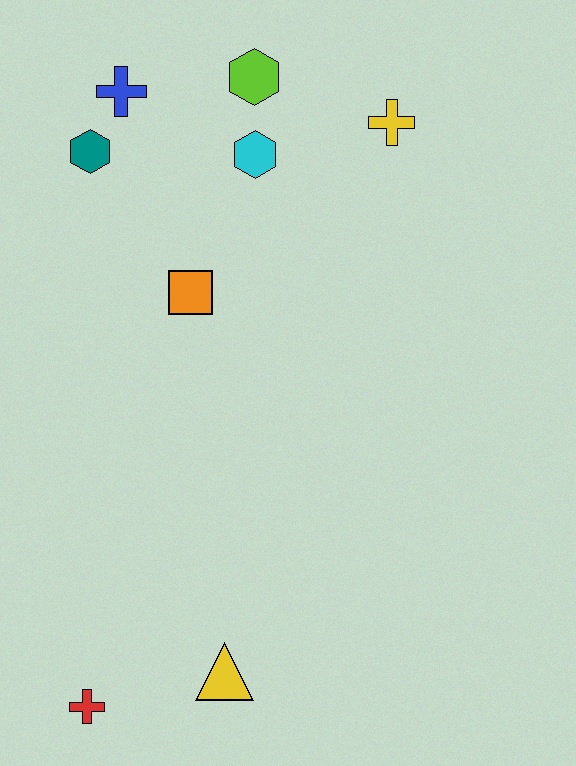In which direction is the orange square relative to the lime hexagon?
The orange square is below the lime hexagon.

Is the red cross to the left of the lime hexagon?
Yes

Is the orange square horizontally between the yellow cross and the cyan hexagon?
No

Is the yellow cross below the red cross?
No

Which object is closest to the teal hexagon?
The blue cross is closest to the teal hexagon.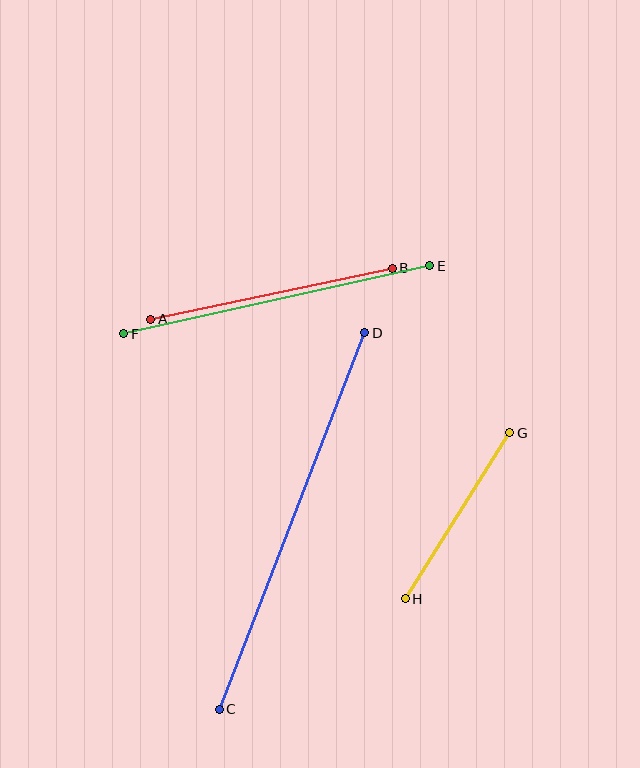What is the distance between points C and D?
The distance is approximately 404 pixels.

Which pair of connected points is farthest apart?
Points C and D are farthest apart.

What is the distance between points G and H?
The distance is approximately 196 pixels.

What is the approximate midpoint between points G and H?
The midpoint is at approximately (458, 516) pixels.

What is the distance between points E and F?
The distance is approximately 313 pixels.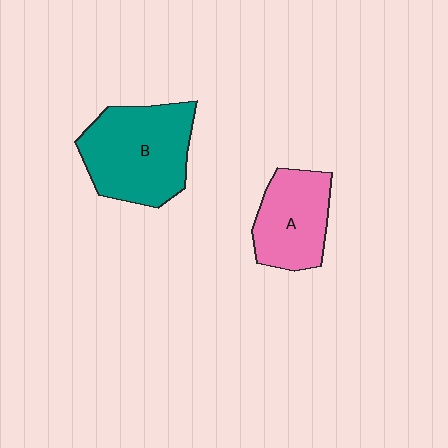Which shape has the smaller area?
Shape A (pink).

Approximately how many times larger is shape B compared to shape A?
Approximately 1.4 times.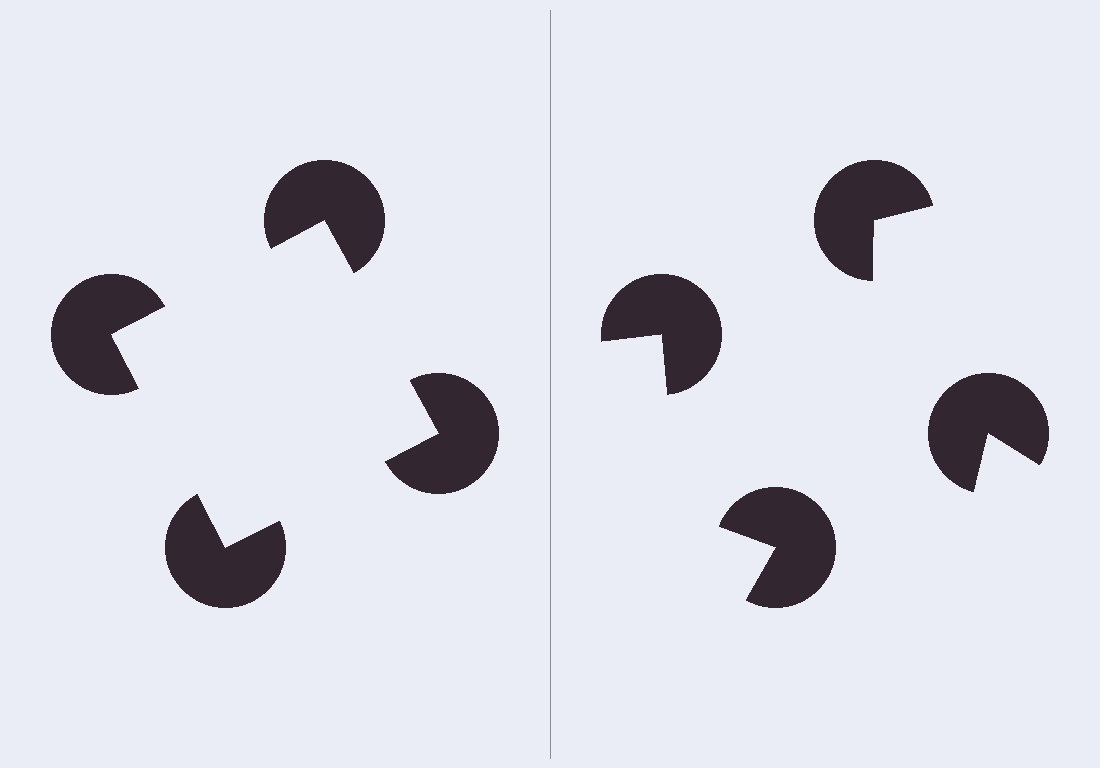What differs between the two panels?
The pac-man discs are positioned identically on both sides; only the wedge orientations differ. On the left they align to a square; on the right they are misaligned.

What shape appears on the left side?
An illusory square.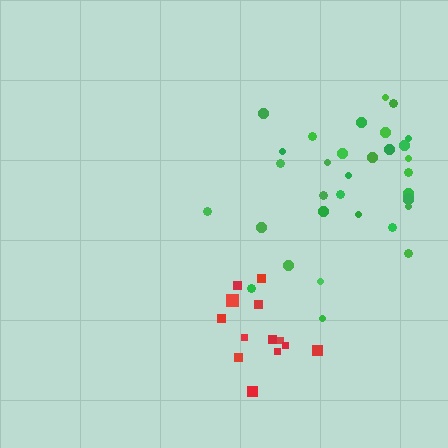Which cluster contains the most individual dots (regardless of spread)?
Green (33).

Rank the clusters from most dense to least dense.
red, green.